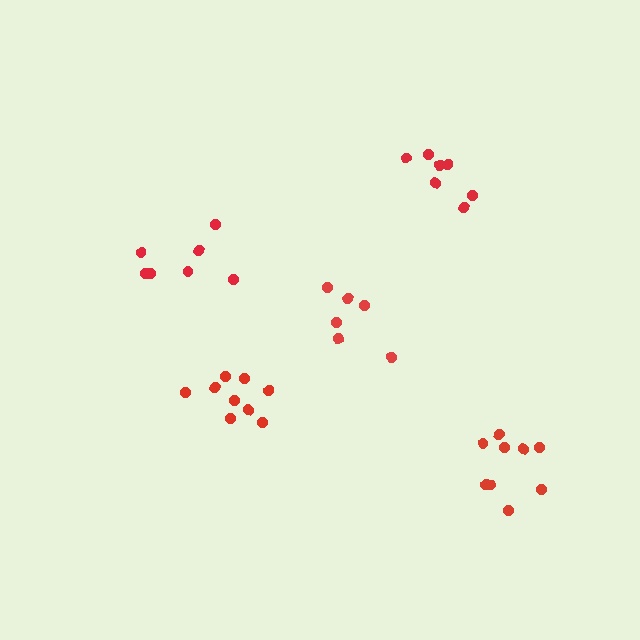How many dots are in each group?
Group 1: 9 dots, Group 2: 6 dots, Group 3: 7 dots, Group 4: 7 dots, Group 5: 9 dots (38 total).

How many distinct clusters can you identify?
There are 5 distinct clusters.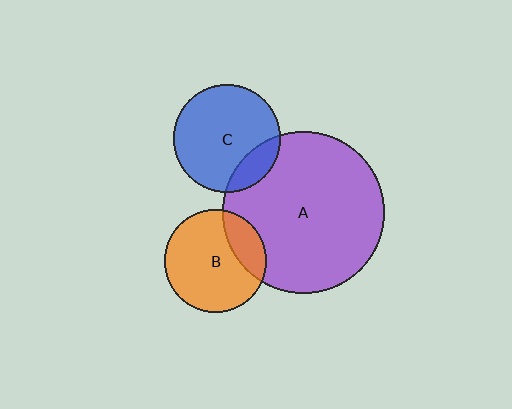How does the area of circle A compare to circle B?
Approximately 2.5 times.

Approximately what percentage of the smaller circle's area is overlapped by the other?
Approximately 20%.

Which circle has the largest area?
Circle A (purple).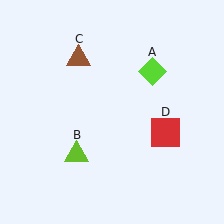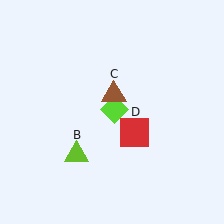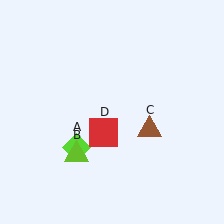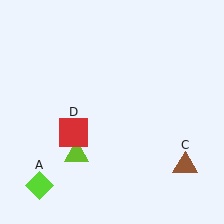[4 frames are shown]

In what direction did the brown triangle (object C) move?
The brown triangle (object C) moved down and to the right.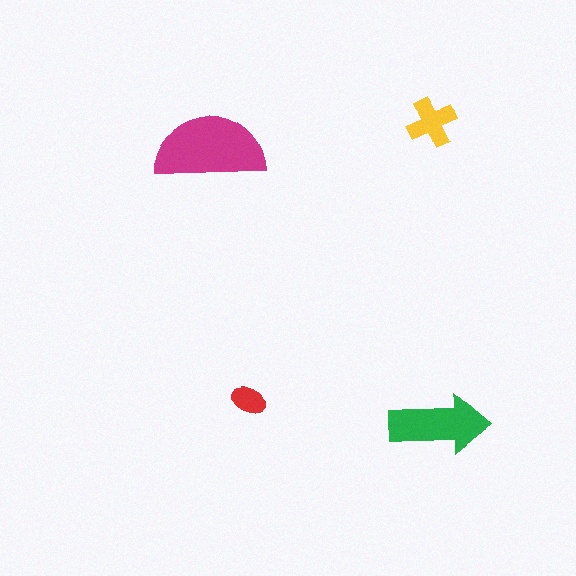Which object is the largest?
The magenta semicircle.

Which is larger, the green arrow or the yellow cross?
The green arrow.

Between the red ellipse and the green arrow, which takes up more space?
The green arrow.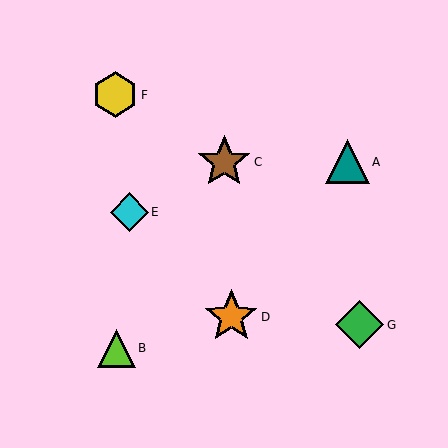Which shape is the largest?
The orange star (labeled D) is the largest.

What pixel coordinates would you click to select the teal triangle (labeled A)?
Click at (347, 162) to select the teal triangle A.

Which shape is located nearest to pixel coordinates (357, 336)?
The green diamond (labeled G) at (360, 325) is nearest to that location.